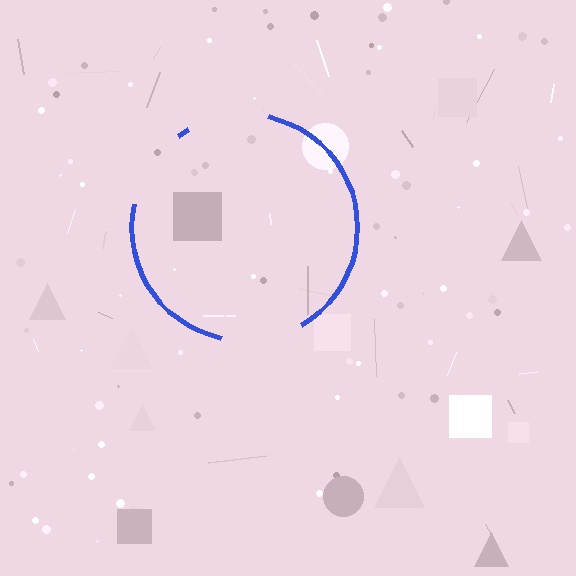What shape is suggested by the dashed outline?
The dashed outline suggests a circle.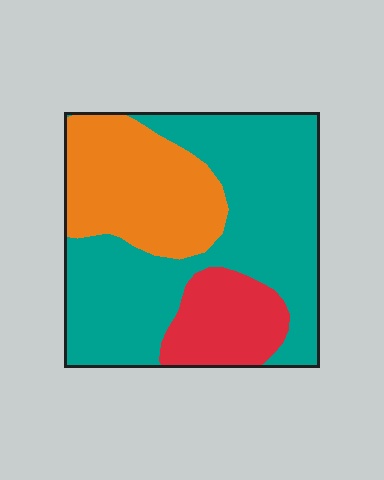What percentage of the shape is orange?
Orange covers about 30% of the shape.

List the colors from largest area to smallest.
From largest to smallest: teal, orange, red.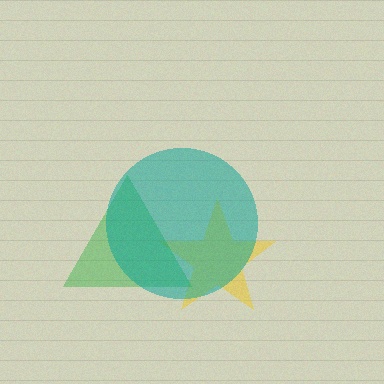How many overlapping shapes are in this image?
There are 3 overlapping shapes in the image.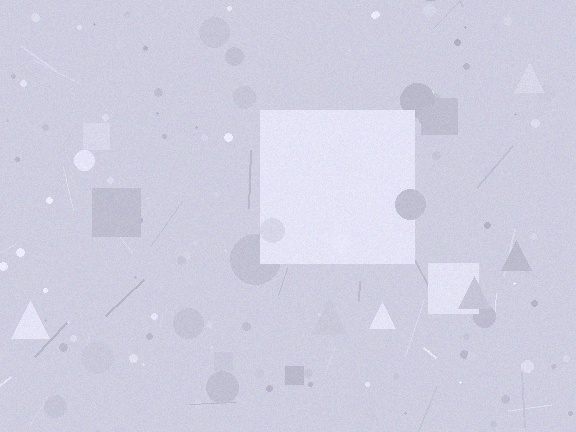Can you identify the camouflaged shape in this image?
The camouflaged shape is a square.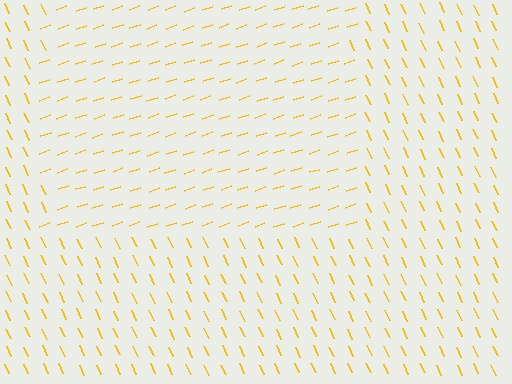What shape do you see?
I see a rectangle.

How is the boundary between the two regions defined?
The boundary is defined purely by a change in line orientation (approximately 84 degrees difference). All lines are the same color and thickness.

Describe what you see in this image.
The image is filled with small yellow line segments. A rectangle region in the image has lines oriented differently from the surrounding lines, creating a visible texture boundary.